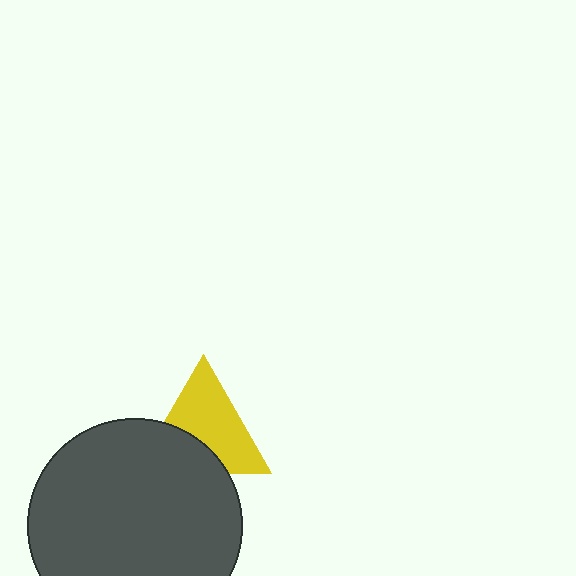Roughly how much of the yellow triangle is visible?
About half of it is visible (roughly 65%).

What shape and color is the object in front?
The object in front is a dark gray circle.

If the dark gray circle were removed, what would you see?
You would see the complete yellow triangle.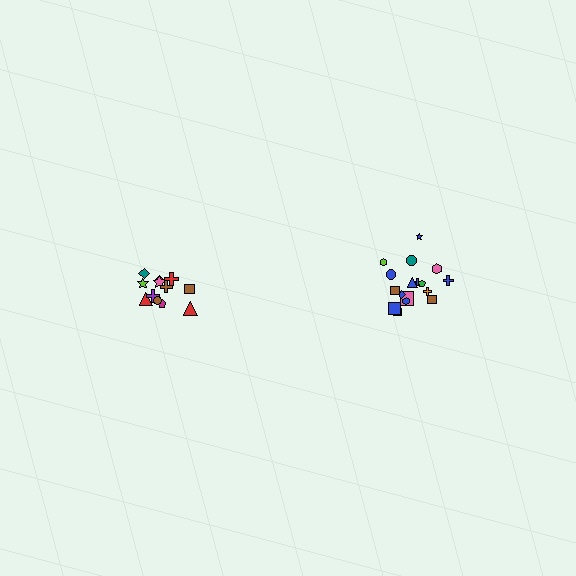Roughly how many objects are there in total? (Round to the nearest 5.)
Roughly 30 objects in total.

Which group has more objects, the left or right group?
The right group.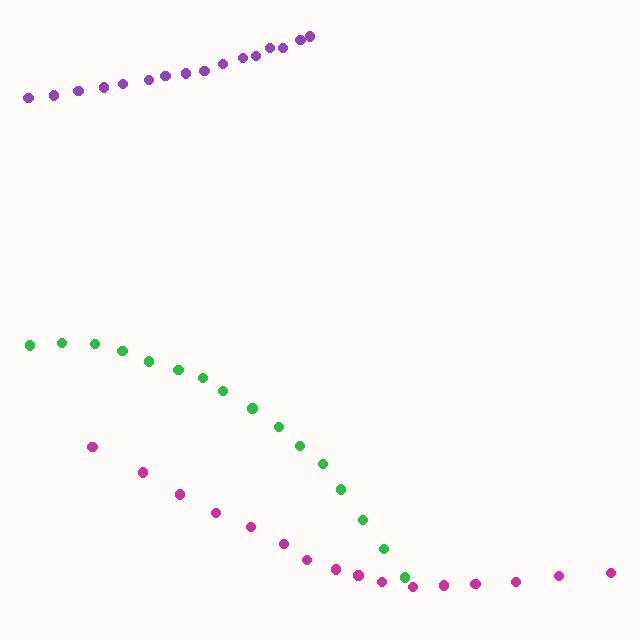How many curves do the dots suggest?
There are 3 distinct paths.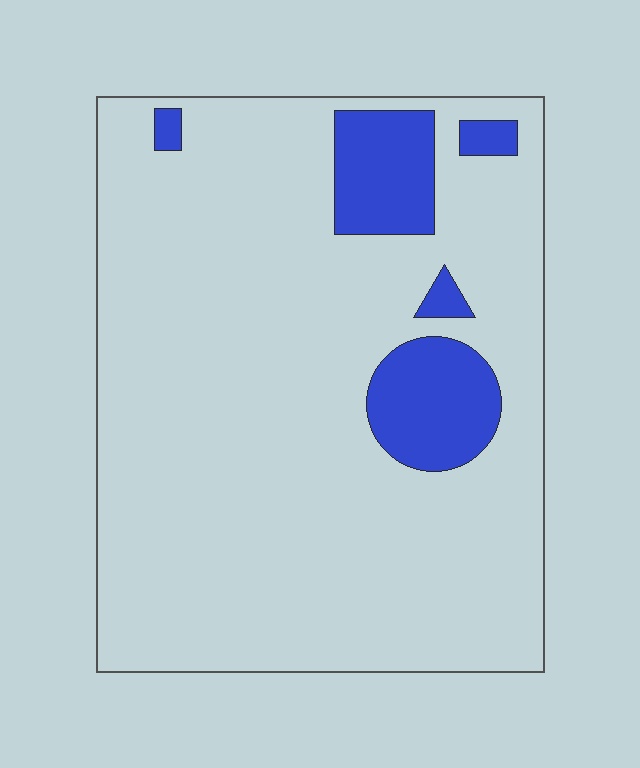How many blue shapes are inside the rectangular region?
5.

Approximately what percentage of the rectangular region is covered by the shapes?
Approximately 10%.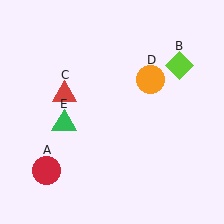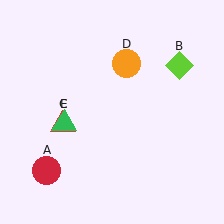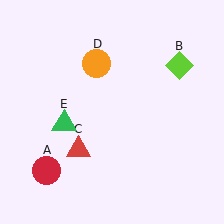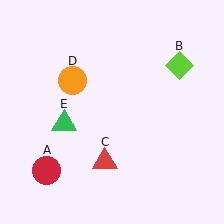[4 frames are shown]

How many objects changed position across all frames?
2 objects changed position: red triangle (object C), orange circle (object D).